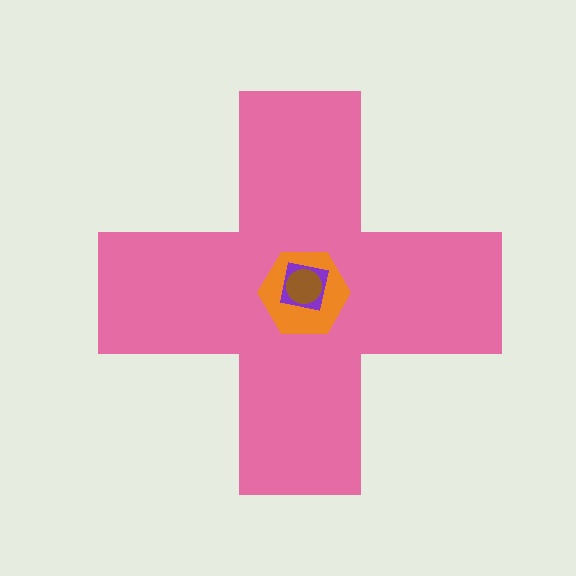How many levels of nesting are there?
4.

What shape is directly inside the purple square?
The brown circle.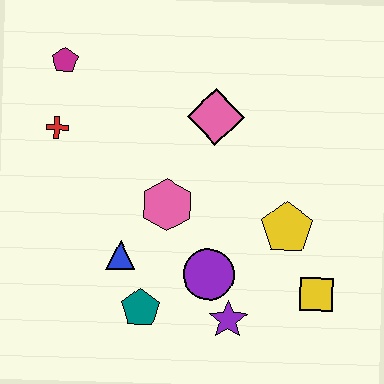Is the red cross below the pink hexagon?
No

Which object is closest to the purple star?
The purple circle is closest to the purple star.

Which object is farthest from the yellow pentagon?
The magenta pentagon is farthest from the yellow pentagon.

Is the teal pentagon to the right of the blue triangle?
Yes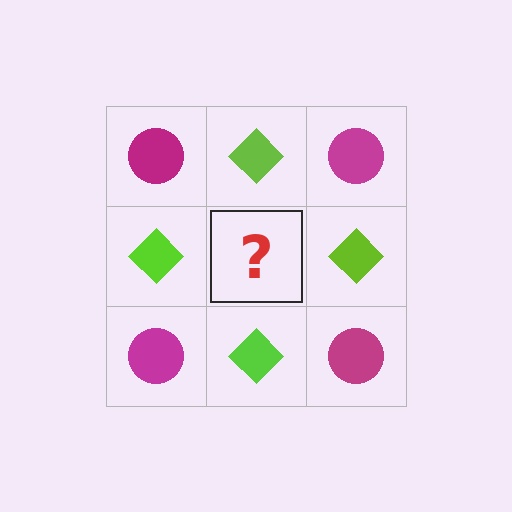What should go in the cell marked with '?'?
The missing cell should contain a magenta circle.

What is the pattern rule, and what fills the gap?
The rule is that it alternates magenta circle and lime diamond in a checkerboard pattern. The gap should be filled with a magenta circle.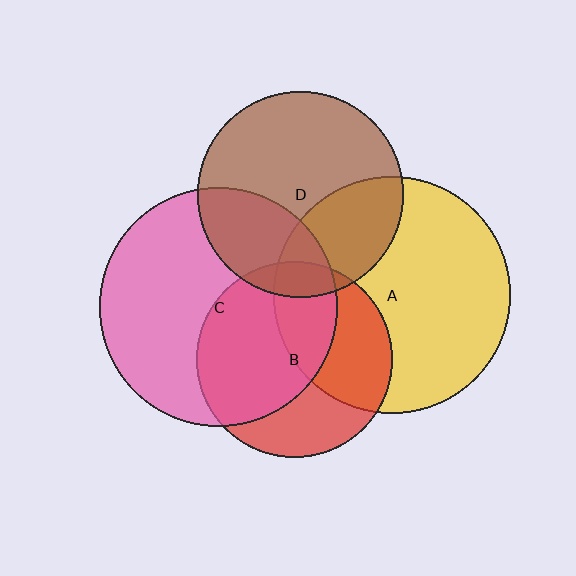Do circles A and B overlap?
Yes.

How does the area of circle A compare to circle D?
Approximately 1.3 times.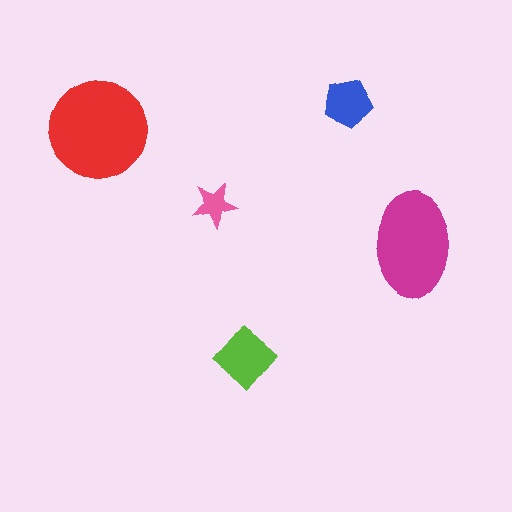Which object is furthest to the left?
The red circle is leftmost.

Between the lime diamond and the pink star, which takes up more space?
The lime diamond.